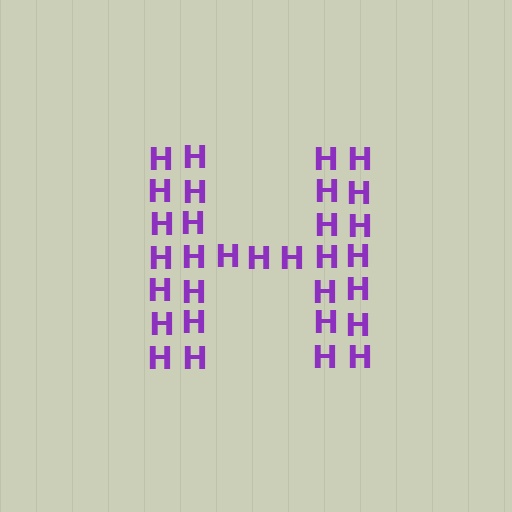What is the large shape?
The large shape is the letter H.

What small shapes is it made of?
It is made of small letter H's.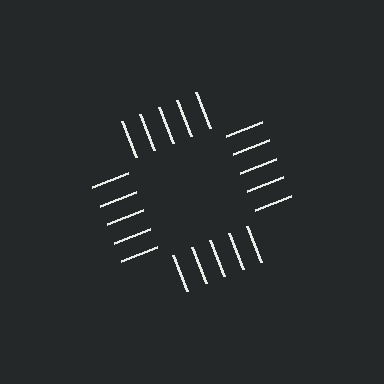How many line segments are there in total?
20 — 5 along each of the 4 edges.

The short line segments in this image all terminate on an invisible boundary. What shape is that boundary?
An illusory square — the line segments terminate on its edges but no continuous stroke is drawn.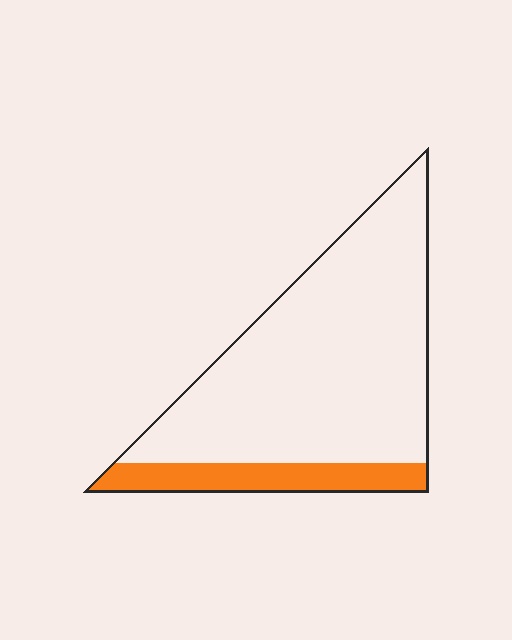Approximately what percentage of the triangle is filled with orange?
Approximately 15%.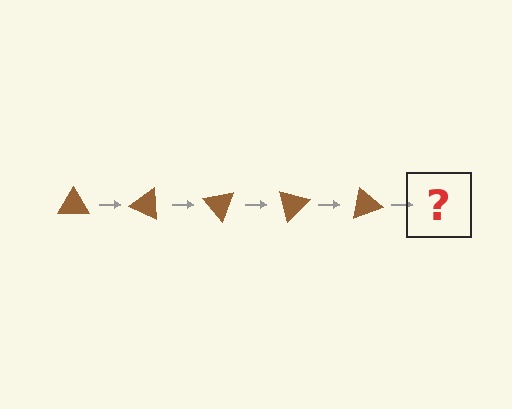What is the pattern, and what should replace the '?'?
The pattern is that the triangle rotates 25 degrees each step. The '?' should be a brown triangle rotated 125 degrees.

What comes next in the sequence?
The next element should be a brown triangle rotated 125 degrees.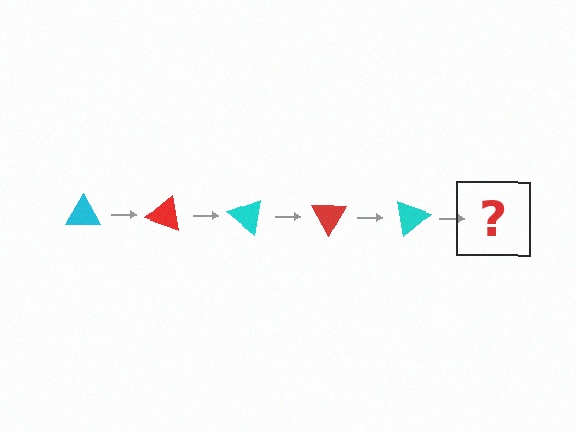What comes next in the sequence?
The next element should be a red triangle, rotated 100 degrees from the start.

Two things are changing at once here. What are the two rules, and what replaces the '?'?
The two rules are that it rotates 20 degrees each step and the color cycles through cyan and red. The '?' should be a red triangle, rotated 100 degrees from the start.